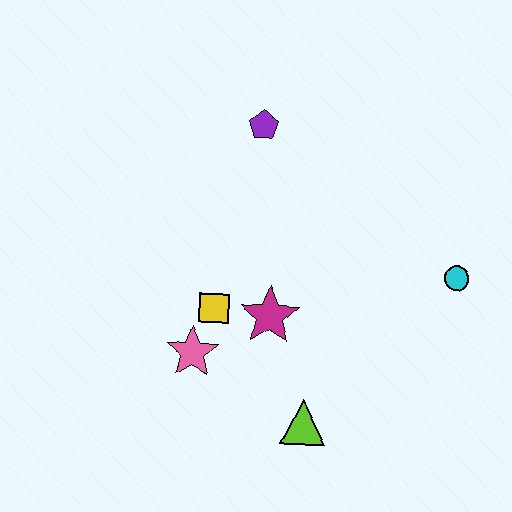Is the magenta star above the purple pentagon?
No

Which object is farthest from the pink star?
The cyan circle is farthest from the pink star.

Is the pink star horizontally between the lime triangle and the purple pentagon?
No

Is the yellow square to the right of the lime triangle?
No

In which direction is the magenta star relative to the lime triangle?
The magenta star is above the lime triangle.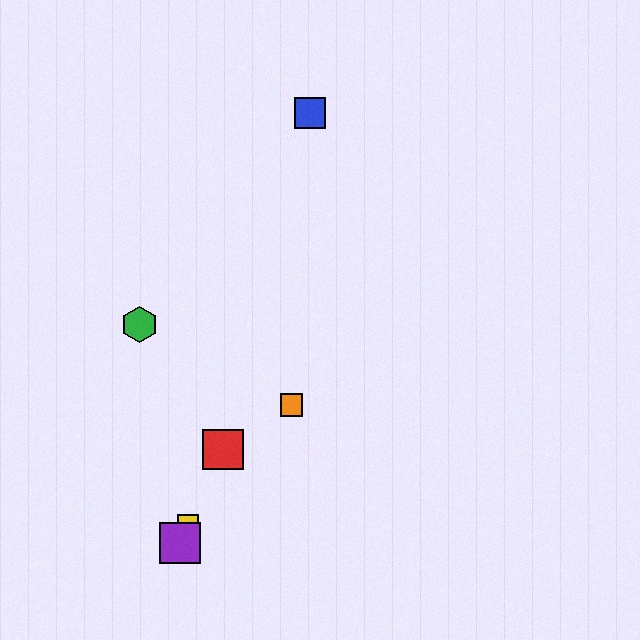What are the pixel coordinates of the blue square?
The blue square is at (310, 113).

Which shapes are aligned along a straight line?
The red square, the yellow square, the purple square are aligned along a straight line.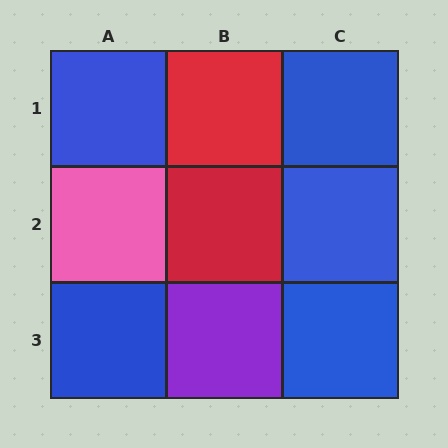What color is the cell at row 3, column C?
Blue.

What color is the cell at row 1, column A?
Blue.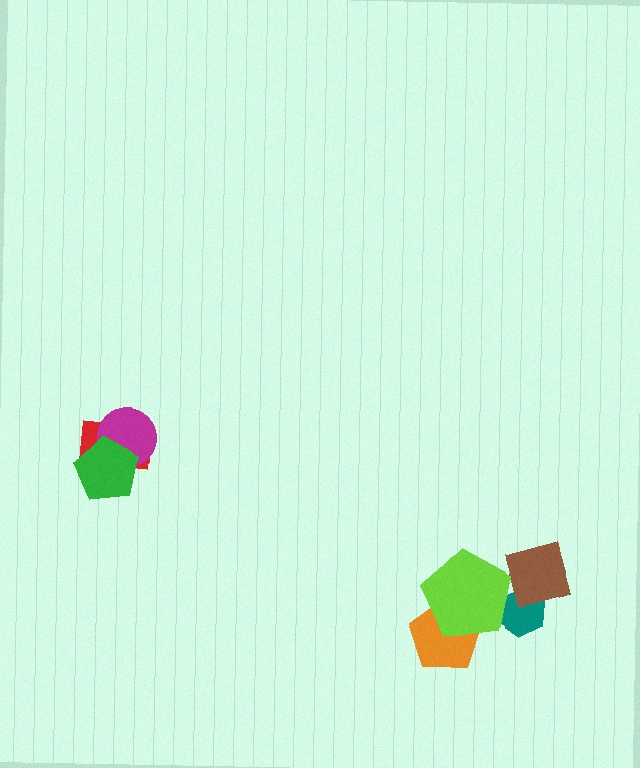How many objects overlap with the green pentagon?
2 objects overlap with the green pentagon.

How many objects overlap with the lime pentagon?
3 objects overlap with the lime pentagon.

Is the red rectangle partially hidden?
Yes, it is partially covered by another shape.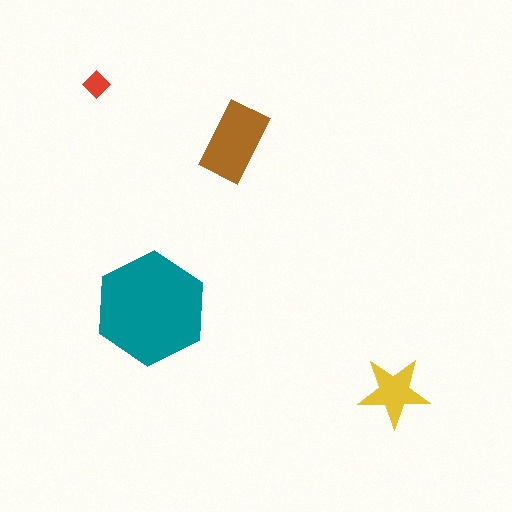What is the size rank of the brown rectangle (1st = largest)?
2nd.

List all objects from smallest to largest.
The red diamond, the yellow star, the brown rectangle, the teal hexagon.